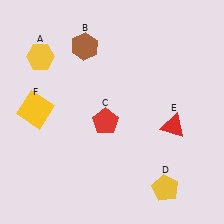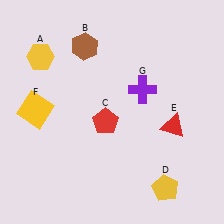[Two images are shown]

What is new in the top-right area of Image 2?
A purple cross (G) was added in the top-right area of Image 2.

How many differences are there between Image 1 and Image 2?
There is 1 difference between the two images.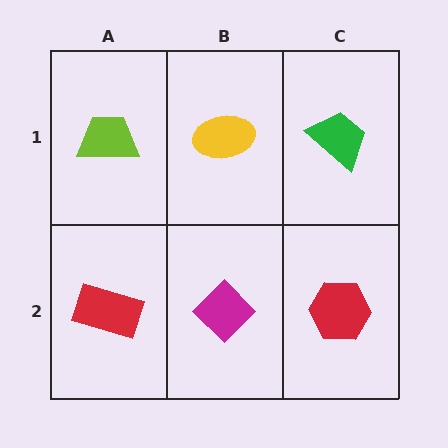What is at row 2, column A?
A red rectangle.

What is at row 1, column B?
A yellow ellipse.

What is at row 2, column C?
A red hexagon.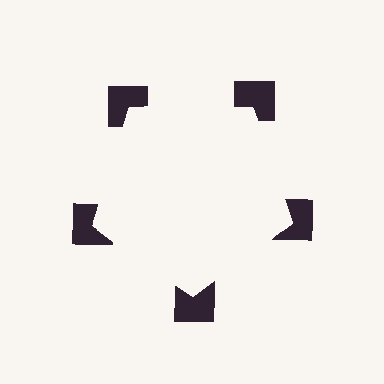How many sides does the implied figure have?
5 sides.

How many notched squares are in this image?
There are 5 — one at each vertex of the illusory pentagon.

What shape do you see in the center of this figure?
An illusory pentagon — its edges are inferred from the aligned wedge cuts in the notched squares, not physically drawn.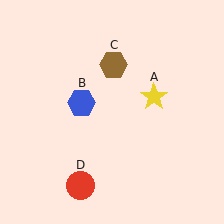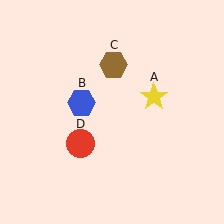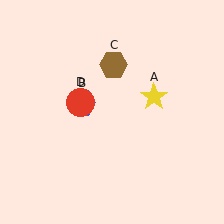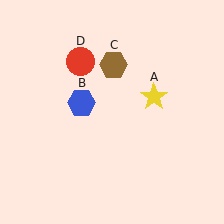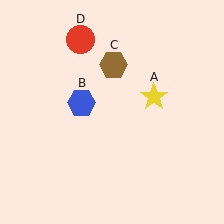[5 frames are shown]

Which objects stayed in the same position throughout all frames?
Yellow star (object A) and blue hexagon (object B) and brown hexagon (object C) remained stationary.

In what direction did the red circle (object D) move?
The red circle (object D) moved up.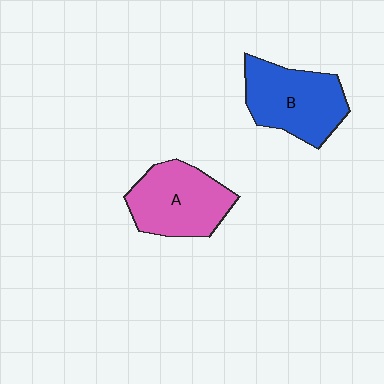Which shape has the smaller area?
Shape A (pink).